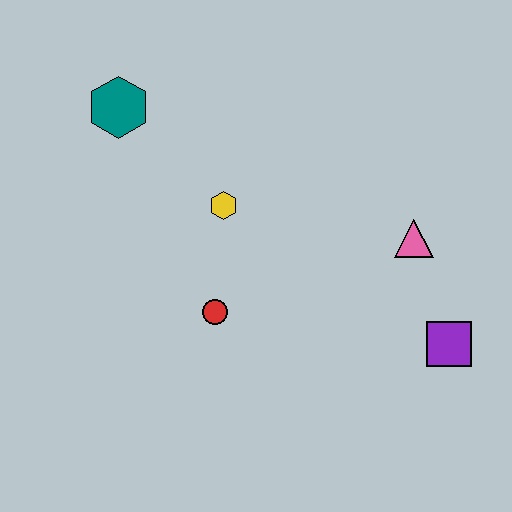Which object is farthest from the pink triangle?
The teal hexagon is farthest from the pink triangle.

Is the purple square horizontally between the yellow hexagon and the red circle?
No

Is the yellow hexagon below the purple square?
No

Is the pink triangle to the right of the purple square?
No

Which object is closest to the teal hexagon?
The yellow hexagon is closest to the teal hexagon.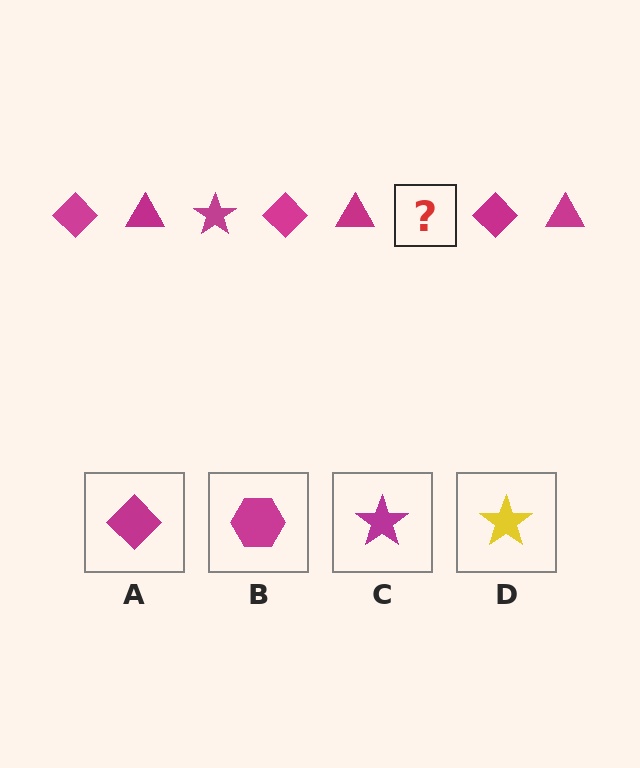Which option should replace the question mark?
Option C.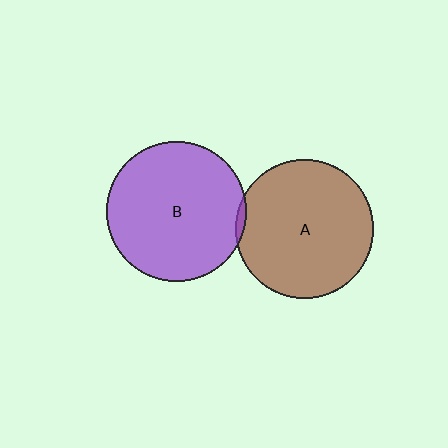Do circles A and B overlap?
Yes.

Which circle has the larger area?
Circle B (purple).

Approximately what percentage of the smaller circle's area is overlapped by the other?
Approximately 5%.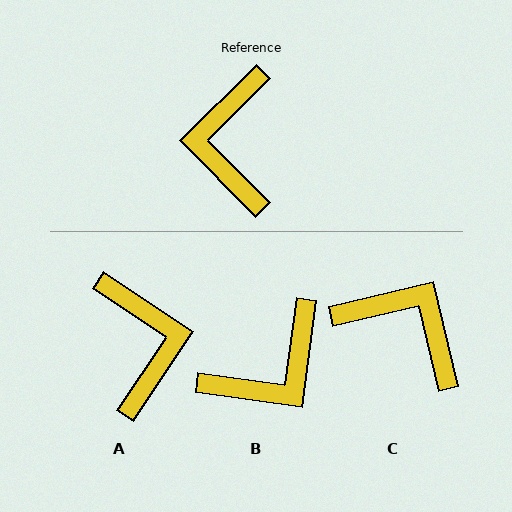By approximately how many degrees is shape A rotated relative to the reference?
Approximately 169 degrees clockwise.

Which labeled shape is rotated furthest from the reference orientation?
A, about 169 degrees away.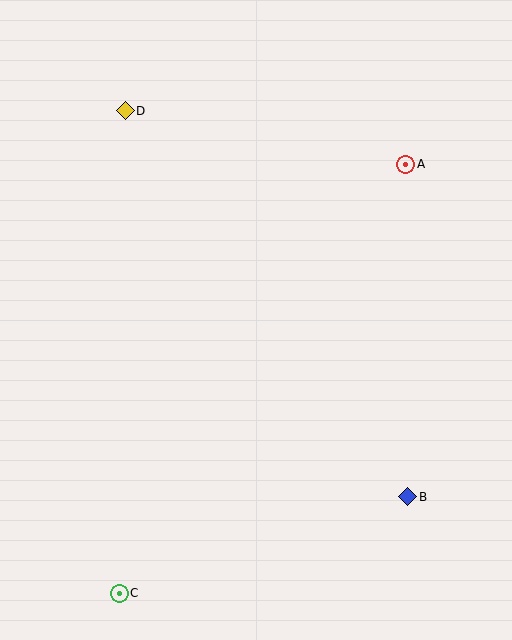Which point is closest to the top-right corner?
Point A is closest to the top-right corner.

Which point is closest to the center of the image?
Point A at (406, 164) is closest to the center.